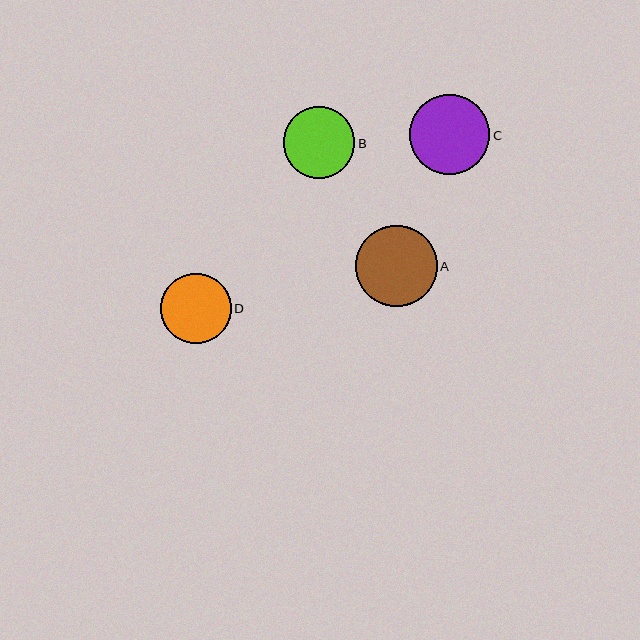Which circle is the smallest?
Circle D is the smallest with a size of approximately 71 pixels.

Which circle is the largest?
Circle A is the largest with a size of approximately 82 pixels.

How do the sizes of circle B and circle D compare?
Circle B and circle D are approximately the same size.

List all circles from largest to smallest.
From largest to smallest: A, C, B, D.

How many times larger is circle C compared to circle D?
Circle C is approximately 1.1 times the size of circle D.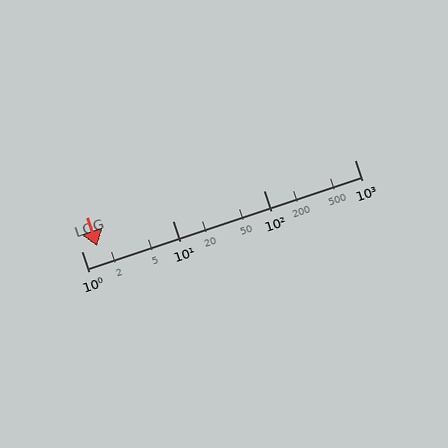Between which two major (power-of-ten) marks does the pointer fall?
The pointer is between 1 and 10.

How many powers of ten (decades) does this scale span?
The scale spans 3 decades, from 1 to 1000.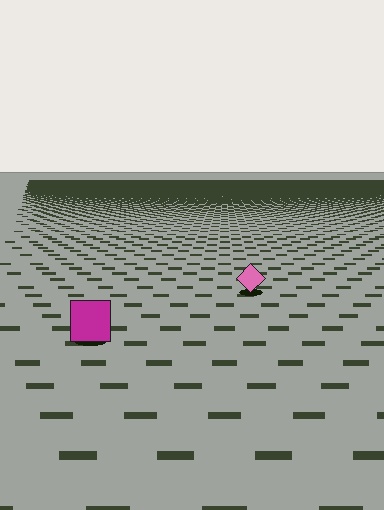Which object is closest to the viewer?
The magenta square is closest. The texture marks near it are larger and more spread out.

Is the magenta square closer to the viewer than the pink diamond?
Yes. The magenta square is closer — you can tell from the texture gradient: the ground texture is coarser near it.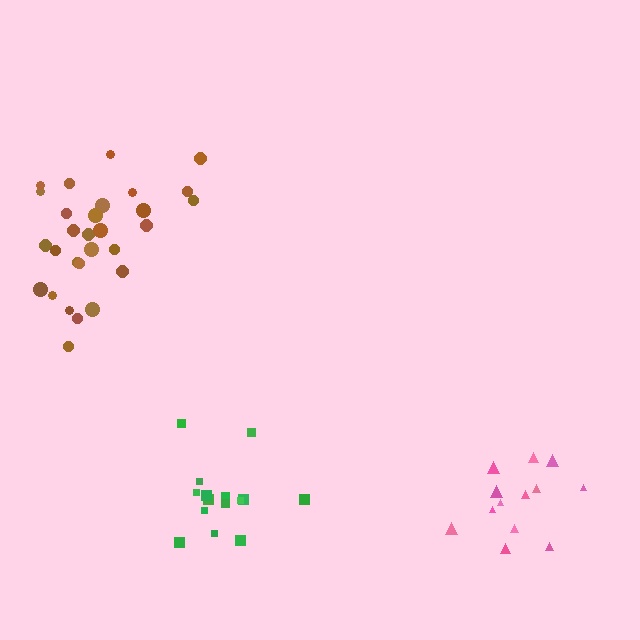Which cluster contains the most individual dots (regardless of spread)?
Brown (30).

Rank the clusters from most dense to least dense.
green, brown, pink.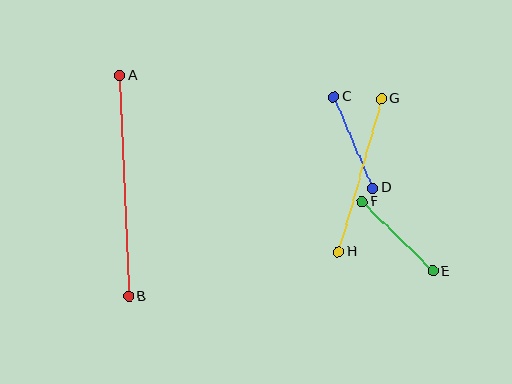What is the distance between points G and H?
The distance is approximately 159 pixels.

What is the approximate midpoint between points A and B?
The midpoint is at approximately (124, 186) pixels.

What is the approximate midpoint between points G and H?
The midpoint is at approximately (360, 175) pixels.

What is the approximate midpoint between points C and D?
The midpoint is at approximately (353, 143) pixels.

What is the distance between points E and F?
The distance is approximately 99 pixels.